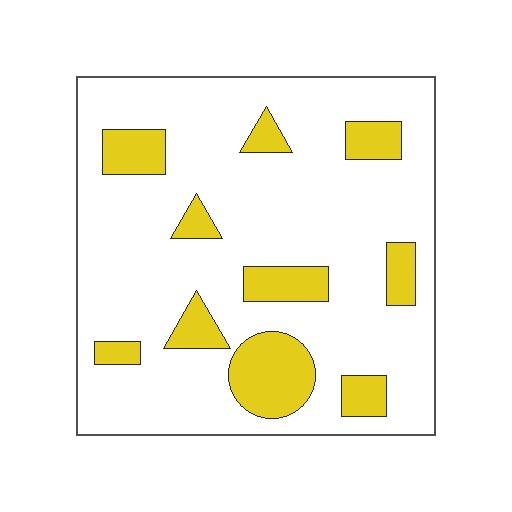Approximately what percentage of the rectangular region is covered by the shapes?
Approximately 20%.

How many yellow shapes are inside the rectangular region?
10.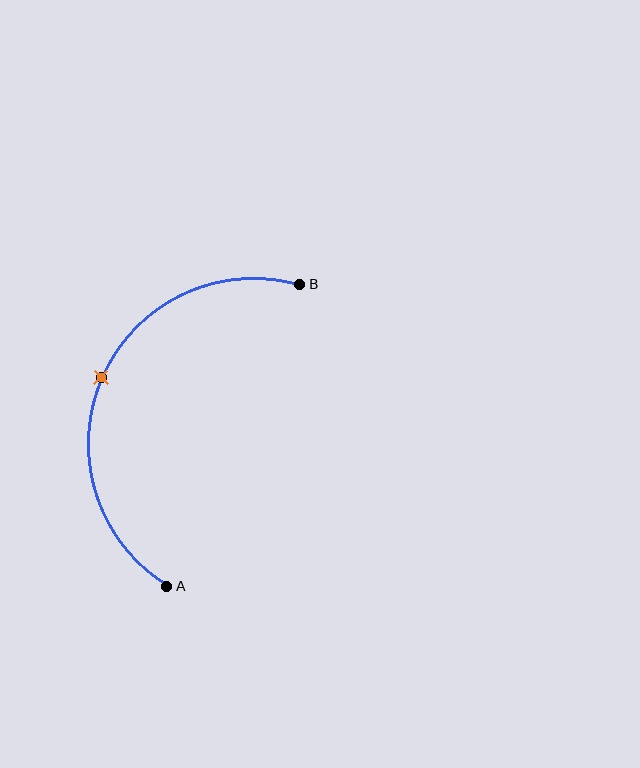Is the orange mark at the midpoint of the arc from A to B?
Yes. The orange mark lies on the arc at equal arc-length from both A and B — it is the arc midpoint.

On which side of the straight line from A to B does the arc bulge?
The arc bulges to the left of the straight line connecting A and B.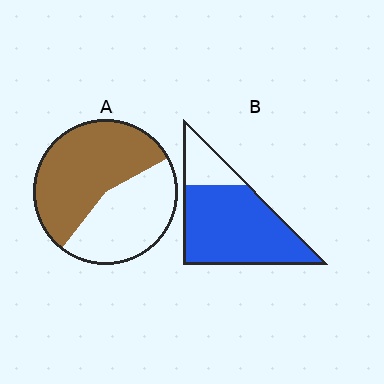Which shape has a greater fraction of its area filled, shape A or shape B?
Shape B.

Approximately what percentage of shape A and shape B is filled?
A is approximately 55% and B is approximately 80%.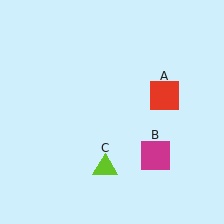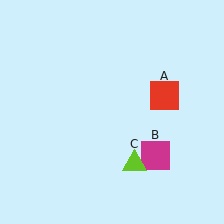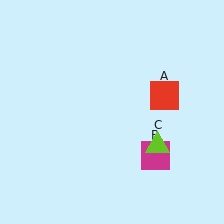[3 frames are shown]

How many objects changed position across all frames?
1 object changed position: lime triangle (object C).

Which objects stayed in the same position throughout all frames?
Red square (object A) and magenta square (object B) remained stationary.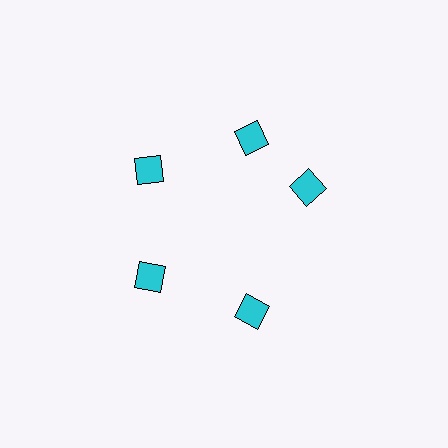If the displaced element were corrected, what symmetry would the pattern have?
It would have 5-fold rotational symmetry — the pattern would map onto itself every 72 degrees.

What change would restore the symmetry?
The symmetry would be restored by rotating it back into even spacing with its neighbors so that all 5 squares sit at equal angles and equal distance from the center.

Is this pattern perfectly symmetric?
No. The 5 cyan squares are arranged in a ring, but one element near the 3 o'clock position is rotated out of alignment along the ring, breaking the 5-fold rotational symmetry.